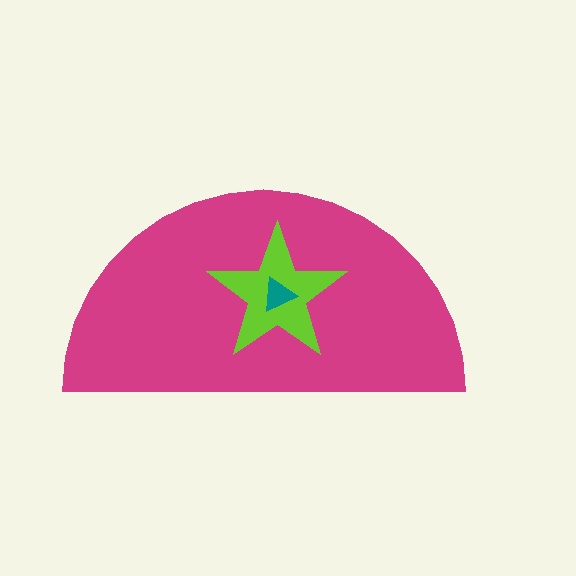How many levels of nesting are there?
3.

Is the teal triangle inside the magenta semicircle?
Yes.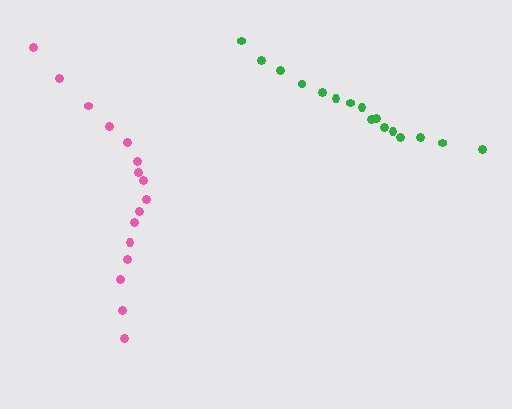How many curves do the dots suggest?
There are 2 distinct paths.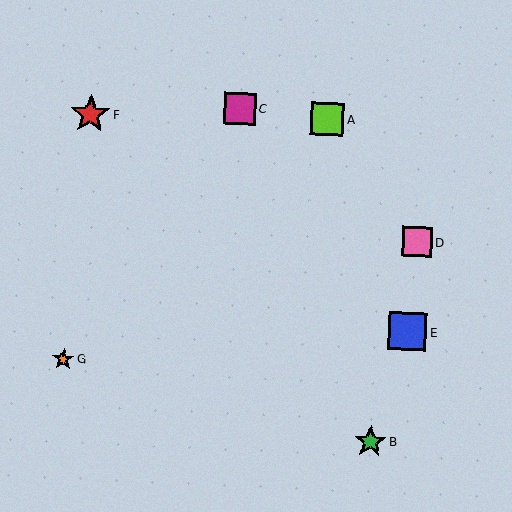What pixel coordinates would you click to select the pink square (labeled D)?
Click at (417, 242) to select the pink square D.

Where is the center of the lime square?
The center of the lime square is at (328, 119).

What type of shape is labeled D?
Shape D is a pink square.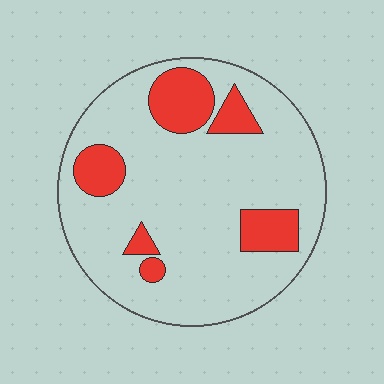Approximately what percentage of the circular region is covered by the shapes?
Approximately 20%.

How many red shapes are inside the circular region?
6.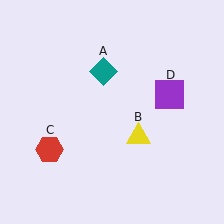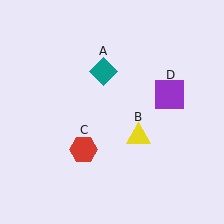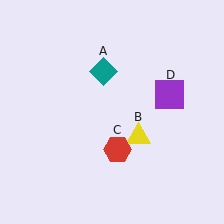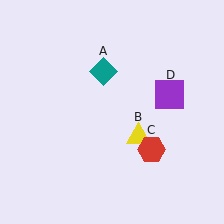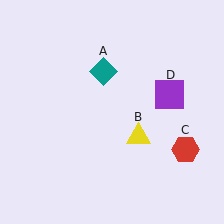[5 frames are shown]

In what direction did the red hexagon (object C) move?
The red hexagon (object C) moved right.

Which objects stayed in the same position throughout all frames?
Teal diamond (object A) and yellow triangle (object B) and purple square (object D) remained stationary.